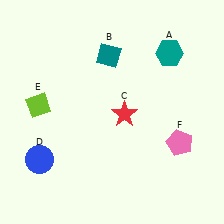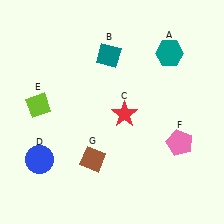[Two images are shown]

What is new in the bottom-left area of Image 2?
A brown diamond (G) was added in the bottom-left area of Image 2.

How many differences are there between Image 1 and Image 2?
There is 1 difference between the two images.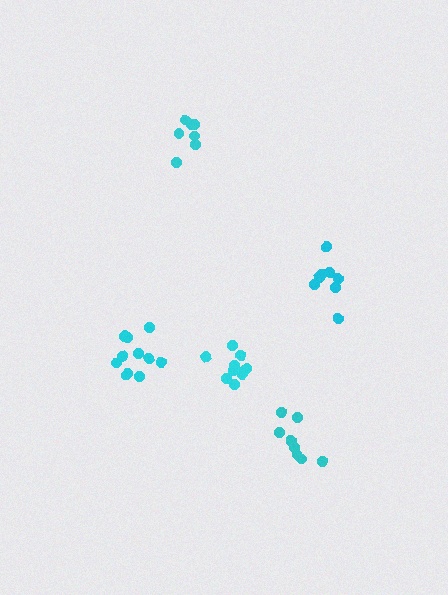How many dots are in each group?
Group 1: 7 dots, Group 2: 10 dots, Group 3: 8 dots, Group 4: 11 dots, Group 5: 10 dots (46 total).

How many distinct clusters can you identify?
There are 5 distinct clusters.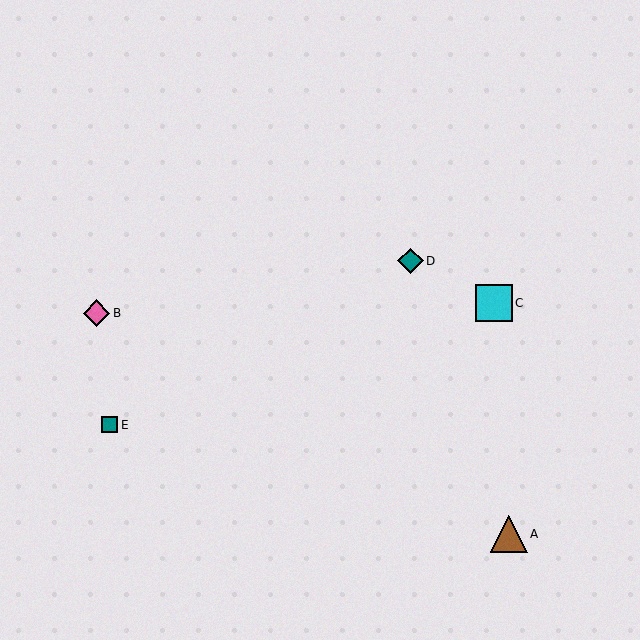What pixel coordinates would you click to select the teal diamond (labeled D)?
Click at (410, 261) to select the teal diamond D.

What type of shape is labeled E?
Shape E is a teal square.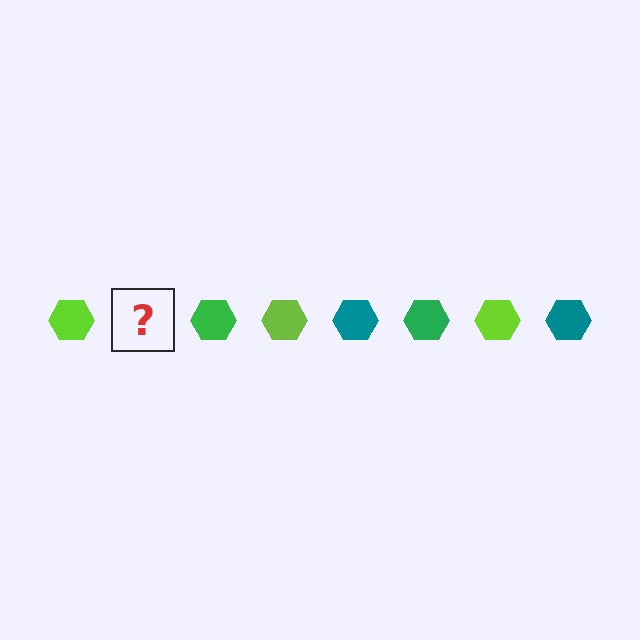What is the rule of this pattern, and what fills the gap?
The rule is that the pattern cycles through lime, teal, green hexagons. The gap should be filled with a teal hexagon.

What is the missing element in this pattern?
The missing element is a teal hexagon.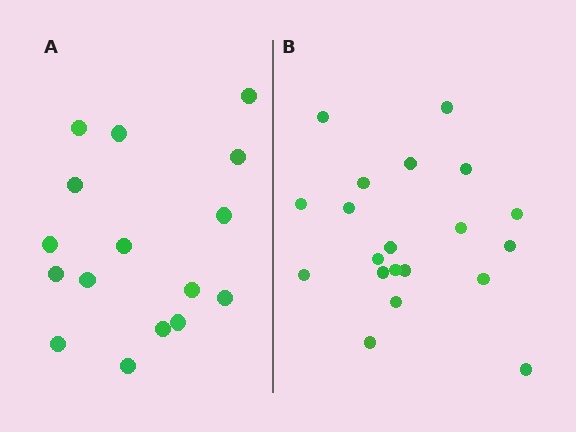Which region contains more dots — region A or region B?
Region B (the right region) has more dots.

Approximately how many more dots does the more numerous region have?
Region B has about 4 more dots than region A.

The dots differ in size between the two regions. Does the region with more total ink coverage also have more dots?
No. Region A has more total ink coverage because its dots are larger, but region B actually contains more individual dots. Total area can be misleading — the number of items is what matters here.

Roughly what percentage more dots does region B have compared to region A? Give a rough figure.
About 25% more.